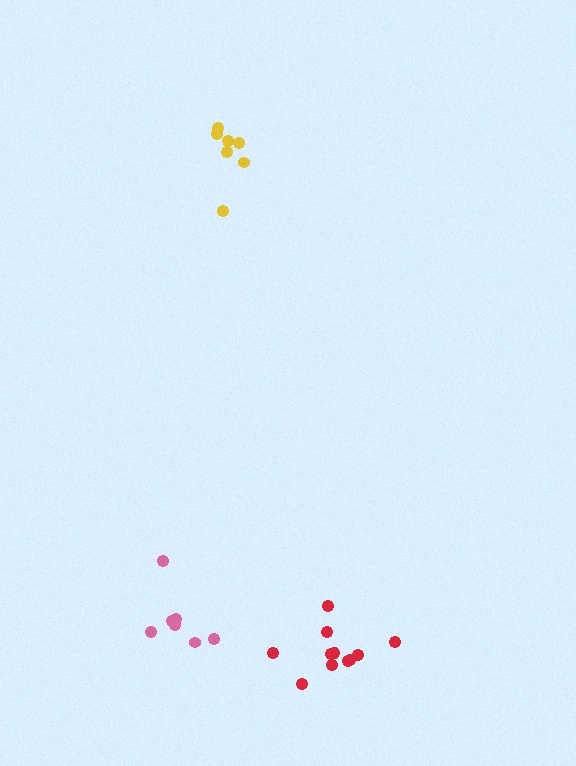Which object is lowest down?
The red cluster is bottommost.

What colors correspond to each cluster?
The clusters are colored: yellow, pink, red.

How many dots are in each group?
Group 1: 7 dots, Group 2: 7 dots, Group 3: 11 dots (25 total).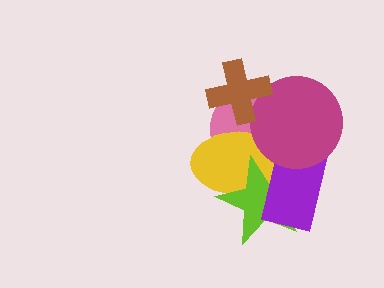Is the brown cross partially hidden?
No, no other shape covers it.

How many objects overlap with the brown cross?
3 objects overlap with the brown cross.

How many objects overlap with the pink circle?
5 objects overlap with the pink circle.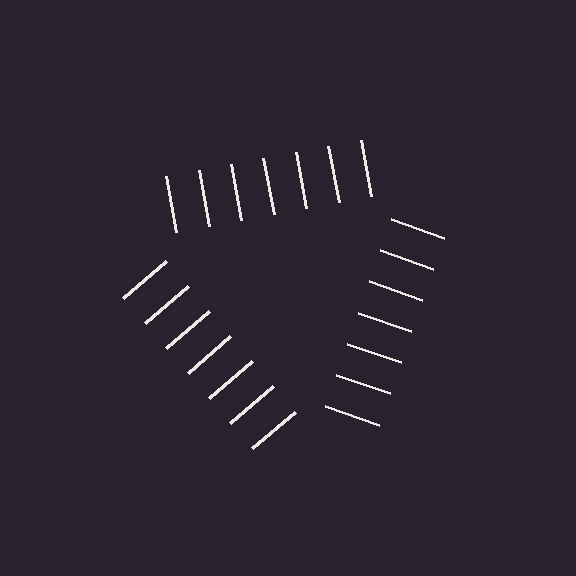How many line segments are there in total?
21 — 7 along each of the 3 edges.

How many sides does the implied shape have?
3 sides — the line-ends trace a triangle.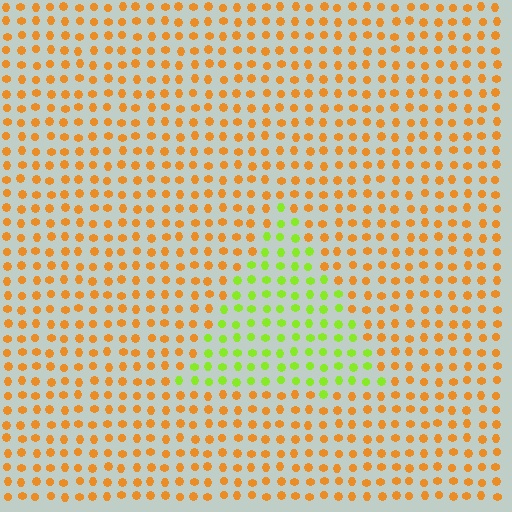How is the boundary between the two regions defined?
The boundary is defined purely by a slight shift in hue (about 59 degrees). Spacing, size, and orientation are identical on both sides.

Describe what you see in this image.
The image is filled with small orange elements in a uniform arrangement. A triangle-shaped region is visible where the elements are tinted to a slightly different hue, forming a subtle color boundary.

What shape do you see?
I see a triangle.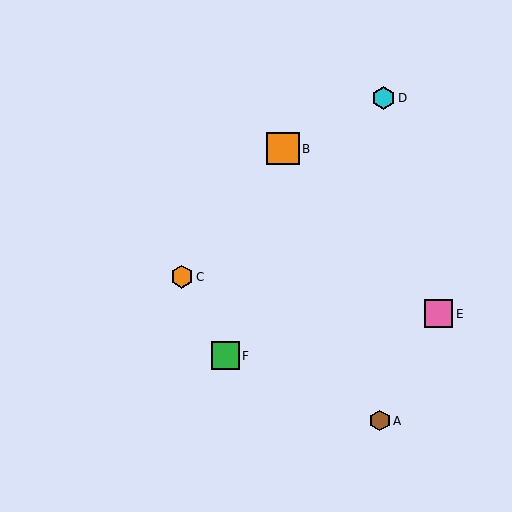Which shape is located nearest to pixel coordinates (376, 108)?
The cyan hexagon (labeled D) at (383, 98) is nearest to that location.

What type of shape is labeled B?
Shape B is an orange square.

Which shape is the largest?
The orange square (labeled B) is the largest.